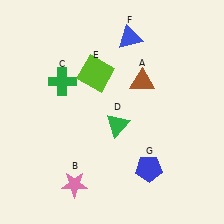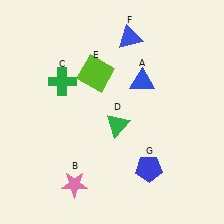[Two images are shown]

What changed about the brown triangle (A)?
In Image 1, A is brown. In Image 2, it changed to blue.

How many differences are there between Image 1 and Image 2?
There is 1 difference between the two images.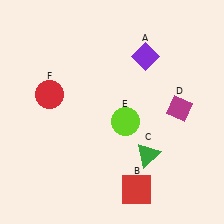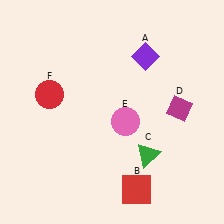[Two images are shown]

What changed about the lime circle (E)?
In Image 1, E is lime. In Image 2, it changed to pink.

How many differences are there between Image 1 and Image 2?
There is 1 difference between the two images.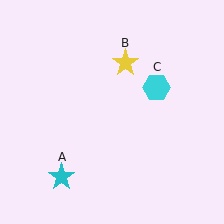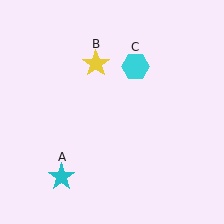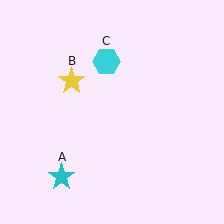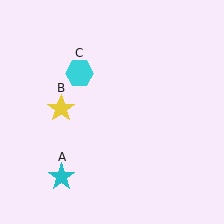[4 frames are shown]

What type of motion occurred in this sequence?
The yellow star (object B), cyan hexagon (object C) rotated counterclockwise around the center of the scene.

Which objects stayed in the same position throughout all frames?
Cyan star (object A) remained stationary.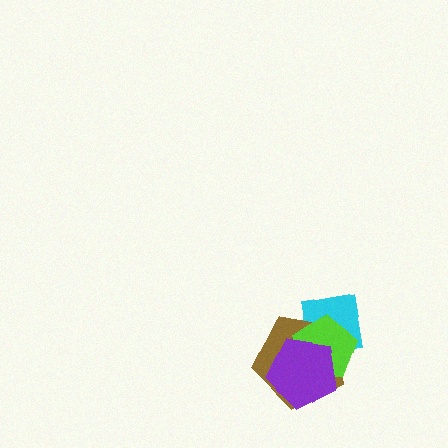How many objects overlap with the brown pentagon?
3 objects overlap with the brown pentagon.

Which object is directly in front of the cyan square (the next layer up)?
The brown pentagon is directly in front of the cyan square.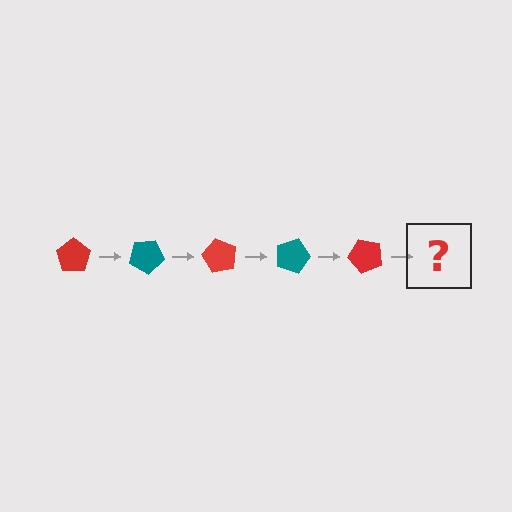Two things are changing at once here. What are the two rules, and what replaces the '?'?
The two rules are that it rotates 30 degrees each step and the color cycles through red and teal. The '?' should be a teal pentagon, rotated 150 degrees from the start.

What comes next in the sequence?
The next element should be a teal pentagon, rotated 150 degrees from the start.